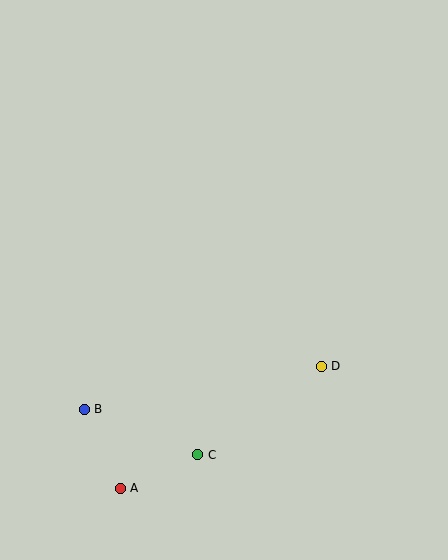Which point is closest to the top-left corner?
Point B is closest to the top-left corner.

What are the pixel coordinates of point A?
Point A is at (120, 488).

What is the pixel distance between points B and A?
The distance between B and A is 87 pixels.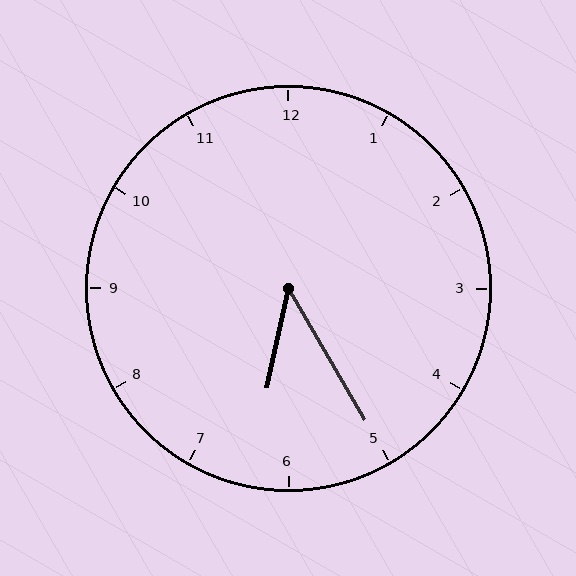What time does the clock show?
6:25.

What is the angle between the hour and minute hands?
Approximately 42 degrees.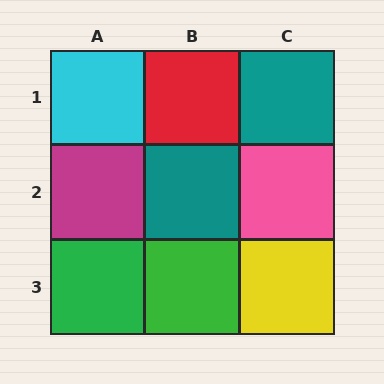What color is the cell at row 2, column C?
Pink.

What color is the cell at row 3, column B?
Green.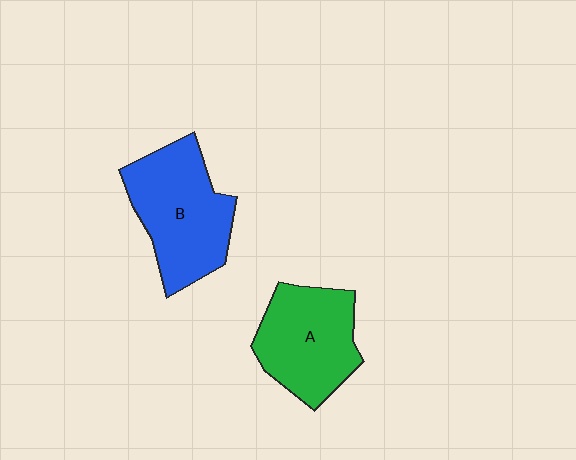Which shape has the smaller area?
Shape A (green).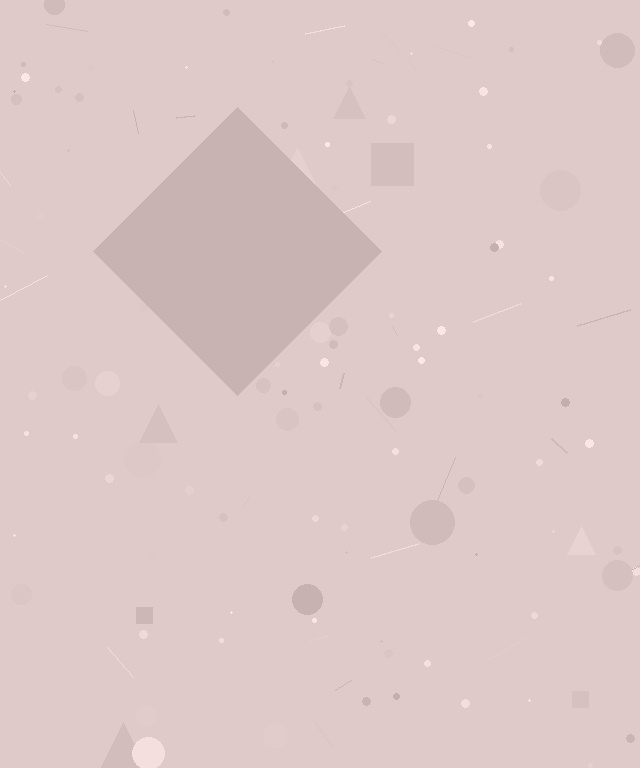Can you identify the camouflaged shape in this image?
The camouflaged shape is a diamond.